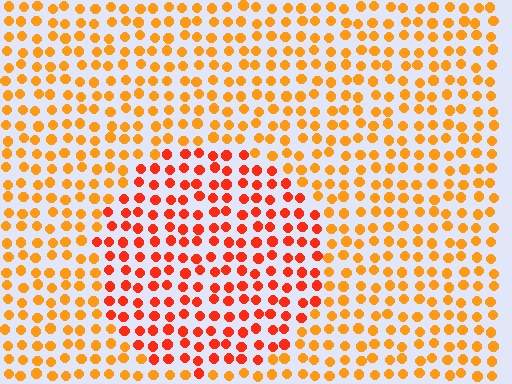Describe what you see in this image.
The image is filled with small orange elements in a uniform arrangement. A circle-shaped region is visible where the elements are tinted to a slightly different hue, forming a subtle color boundary.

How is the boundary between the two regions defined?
The boundary is defined purely by a slight shift in hue (about 29 degrees). Spacing, size, and orientation are identical on both sides.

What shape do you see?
I see a circle.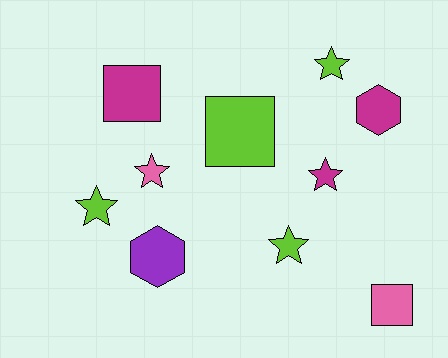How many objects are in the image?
There are 10 objects.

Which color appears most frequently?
Lime, with 4 objects.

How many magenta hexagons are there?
There is 1 magenta hexagon.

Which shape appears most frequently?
Star, with 5 objects.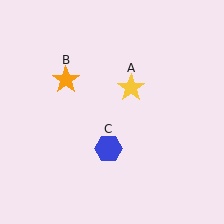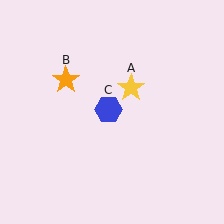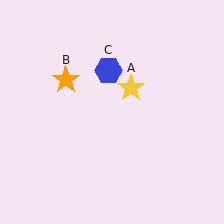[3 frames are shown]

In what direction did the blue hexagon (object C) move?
The blue hexagon (object C) moved up.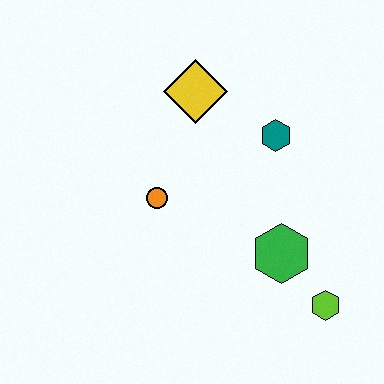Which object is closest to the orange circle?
The yellow diamond is closest to the orange circle.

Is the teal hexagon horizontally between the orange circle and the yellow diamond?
No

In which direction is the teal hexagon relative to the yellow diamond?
The teal hexagon is to the right of the yellow diamond.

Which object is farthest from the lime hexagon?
The yellow diamond is farthest from the lime hexagon.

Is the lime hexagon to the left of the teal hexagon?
No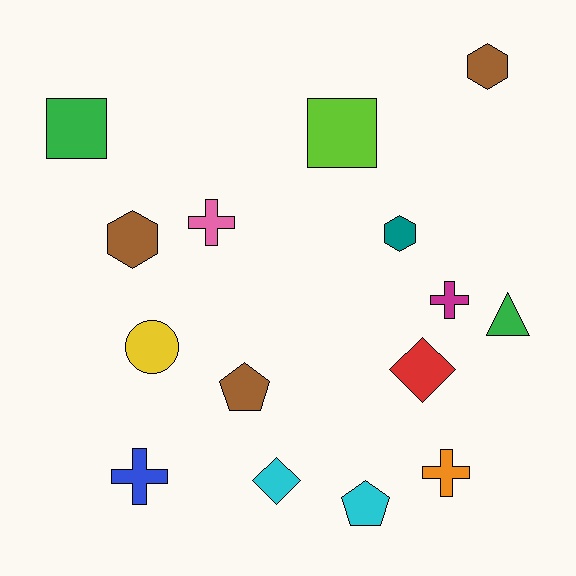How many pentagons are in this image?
There are 2 pentagons.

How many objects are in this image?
There are 15 objects.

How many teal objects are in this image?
There is 1 teal object.